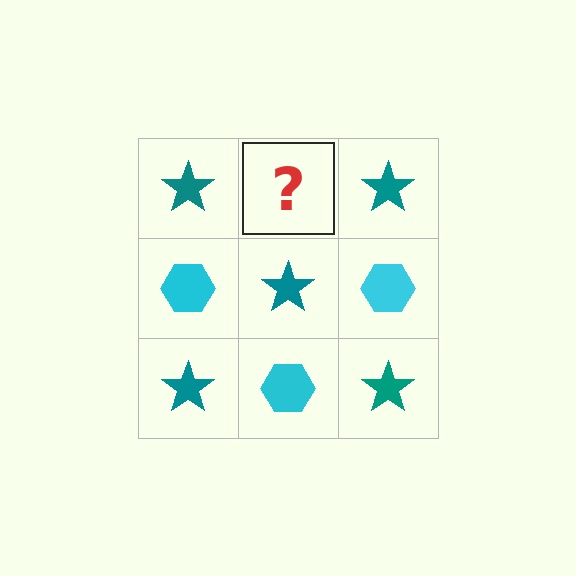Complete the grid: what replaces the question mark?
The question mark should be replaced with a cyan hexagon.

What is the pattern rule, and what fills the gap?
The rule is that it alternates teal star and cyan hexagon in a checkerboard pattern. The gap should be filled with a cyan hexagon.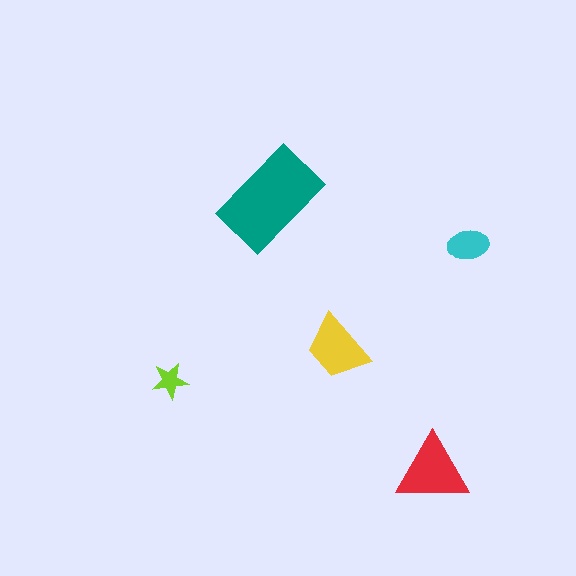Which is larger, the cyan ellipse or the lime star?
The cyan ellipse.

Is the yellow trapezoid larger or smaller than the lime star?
Larger.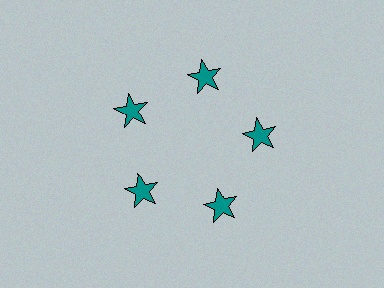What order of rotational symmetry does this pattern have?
This pattern has 5-fold rotational symmetry.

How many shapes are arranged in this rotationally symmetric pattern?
There are 5 shapes, arranged in 5 groups of 1.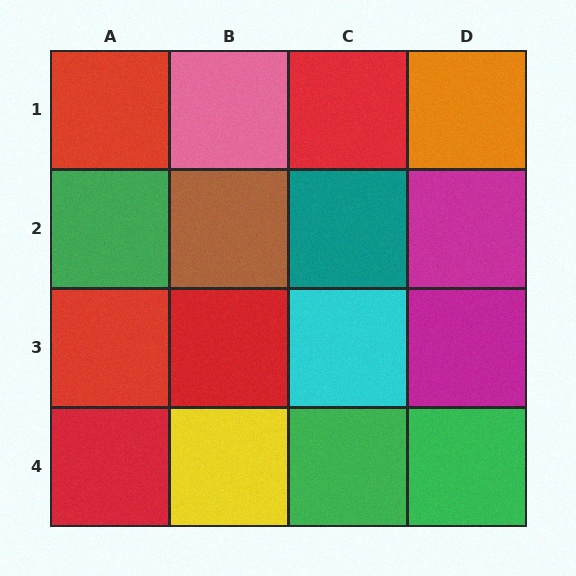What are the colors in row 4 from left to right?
Red, yellow, green, green.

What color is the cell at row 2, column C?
Teal.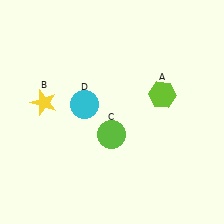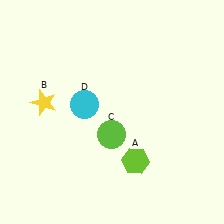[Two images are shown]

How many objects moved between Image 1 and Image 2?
1 object moved between the two images.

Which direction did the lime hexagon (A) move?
The lime hexagon (A) moved down.